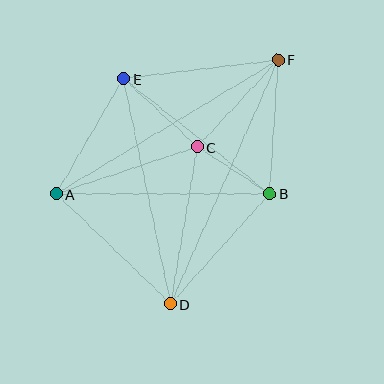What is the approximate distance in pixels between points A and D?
The distance between A and D is approximately 159 pixels.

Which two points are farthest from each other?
Points D and F are farthest from each other.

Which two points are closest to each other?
Points B and C are closest to each other.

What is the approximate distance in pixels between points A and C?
The distance between A and C is approximately 149 pixels.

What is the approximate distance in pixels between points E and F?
The distance between E and F is approximately 156 pixels.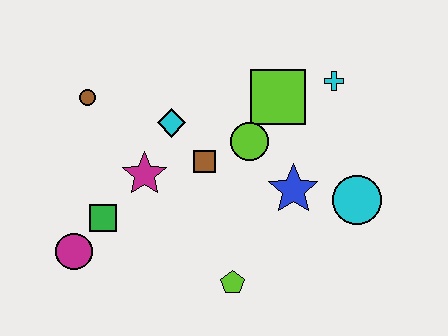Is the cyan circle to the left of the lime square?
No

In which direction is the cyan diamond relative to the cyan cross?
The cyan diamond is to the left of the cyan cross.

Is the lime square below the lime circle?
No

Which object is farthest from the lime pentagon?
The brown circle is farthest from the lime pentagon.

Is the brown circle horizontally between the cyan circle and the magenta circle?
Yes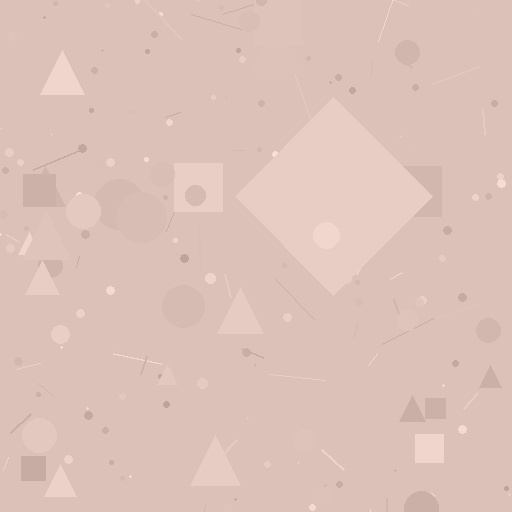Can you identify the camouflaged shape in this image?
The camouflaged shape is a diamond.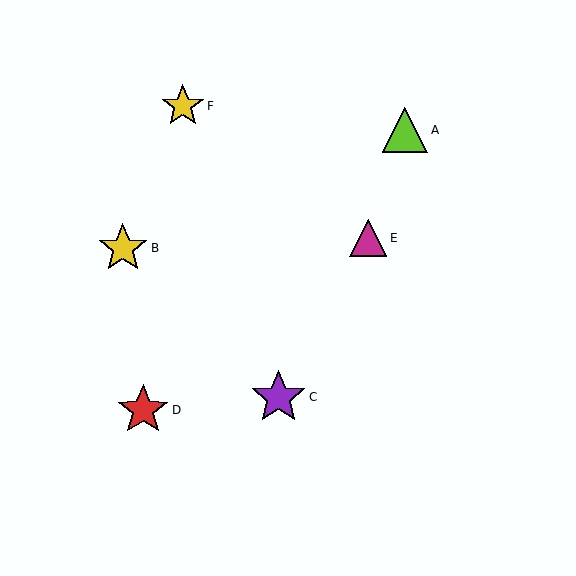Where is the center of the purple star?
The center of the purple star is at (278, 397).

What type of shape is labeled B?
Shape B is a yellow star.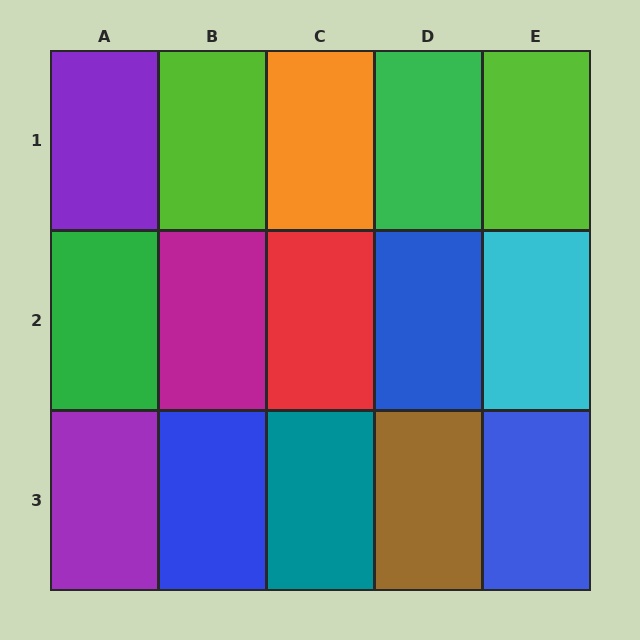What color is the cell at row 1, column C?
Orange.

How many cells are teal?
1 cell is teal.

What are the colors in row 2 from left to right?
Green, magenta, red, blue, cyan.